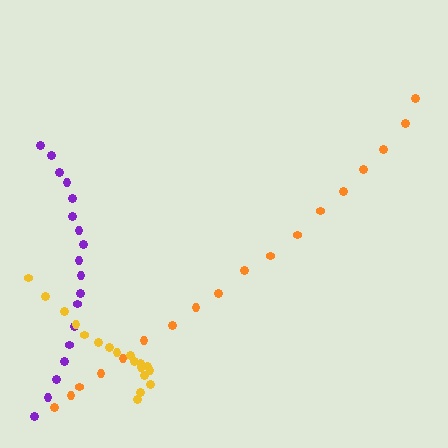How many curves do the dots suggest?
There are 3 distinct paths.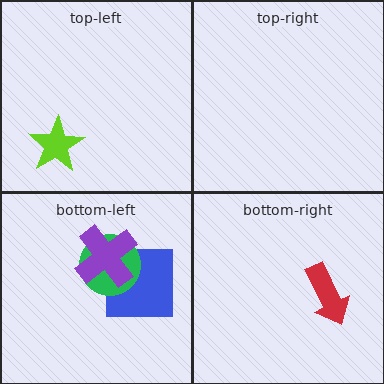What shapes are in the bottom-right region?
The red arrow.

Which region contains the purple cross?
The bottom-left region.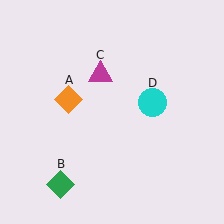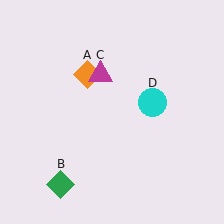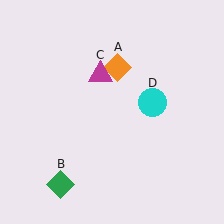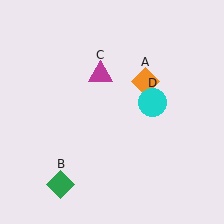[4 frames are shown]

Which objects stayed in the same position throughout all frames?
Green diamond (object B) and magenta triangle (object C) and cyan circle (object D) remained stationary.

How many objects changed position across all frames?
1 object changed position: orange diamond (object A).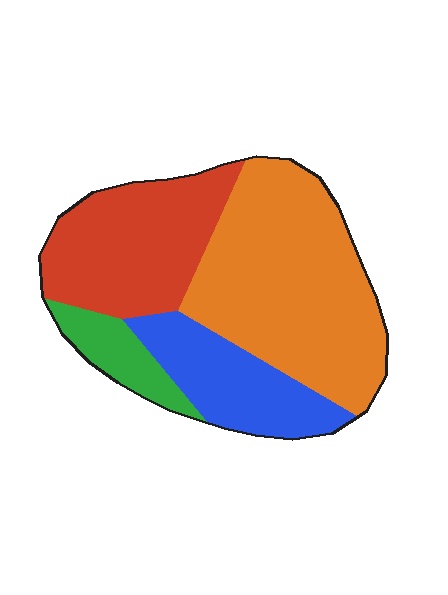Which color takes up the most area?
Orange, at roughly 45%.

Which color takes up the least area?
Green, at roughly 10%.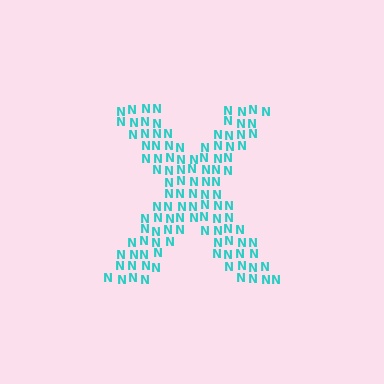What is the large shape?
The large shape is the letter X.